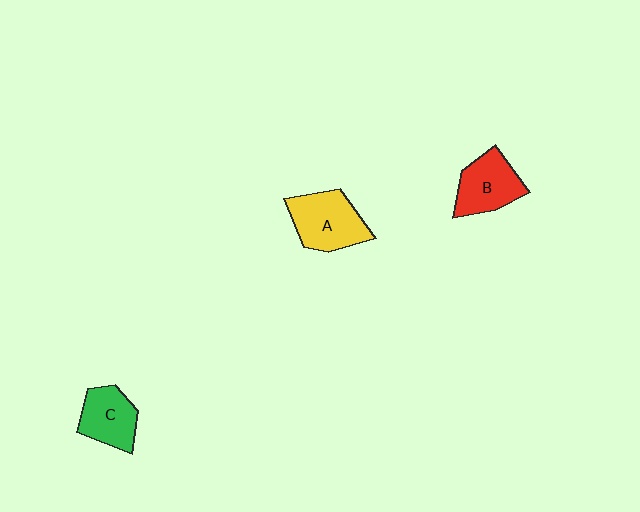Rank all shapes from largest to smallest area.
From largest to smallest: A (yellow), B (red), C (green).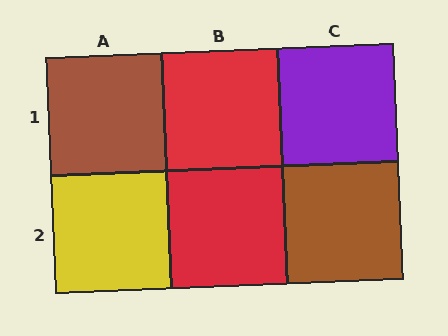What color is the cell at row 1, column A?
Brown.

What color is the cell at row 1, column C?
Purple.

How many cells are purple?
1 cell is purple.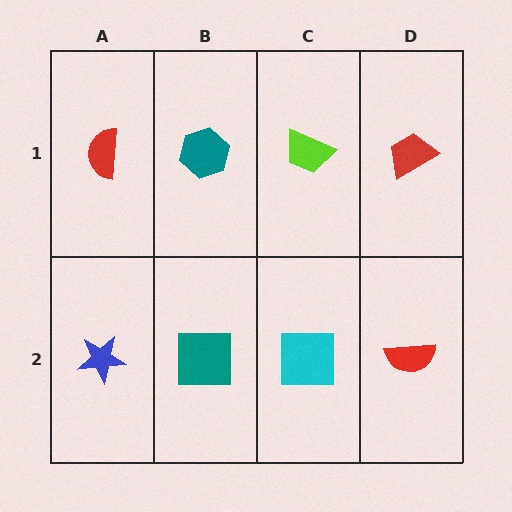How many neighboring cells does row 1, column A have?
2.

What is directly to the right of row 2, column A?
A teal square.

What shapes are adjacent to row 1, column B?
A teal square (row 2, column B), a red semicircle (row 1, column A), a lime trapezoid (row 1, column C).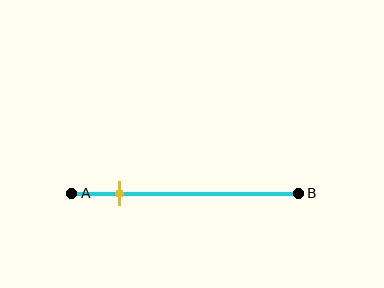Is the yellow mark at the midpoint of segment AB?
No, the mark is at about 20% from A, not at the 50% midpoint.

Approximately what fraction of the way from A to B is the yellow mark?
The yellow mark is approximately 20% of the way from A to B.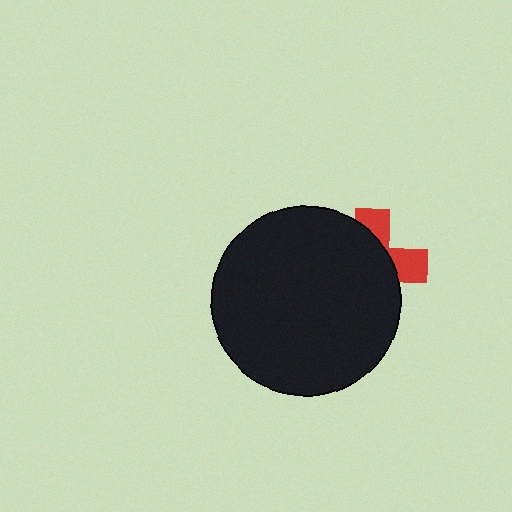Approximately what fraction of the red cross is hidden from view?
Roughly 70% of the red cross is hidden behind the black circle.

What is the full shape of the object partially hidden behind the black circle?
The partially hidden object is a red cross.